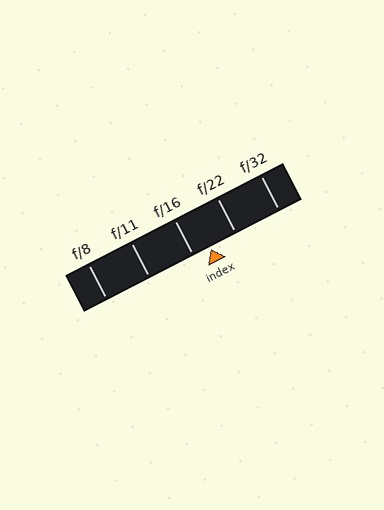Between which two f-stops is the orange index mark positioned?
The index mark is between f/16 and f/22.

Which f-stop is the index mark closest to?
The index mark is closest to f/16.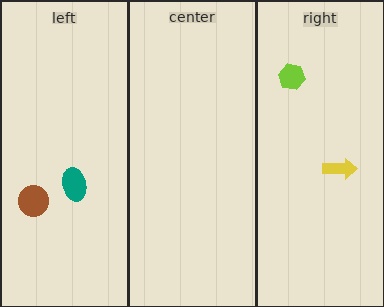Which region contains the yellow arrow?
The right region.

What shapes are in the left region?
The brown circle, the teal ellipse.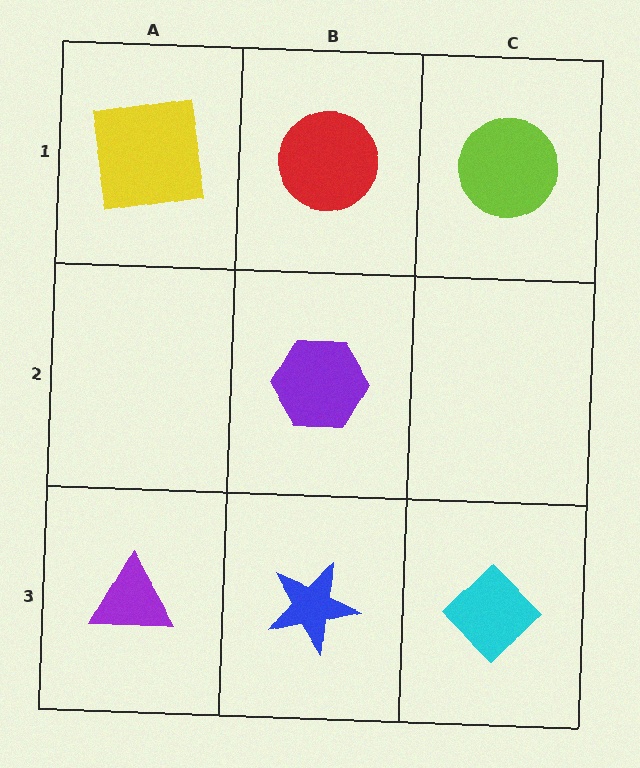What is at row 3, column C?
A cyan diamond.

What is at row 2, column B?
A purple hexagon.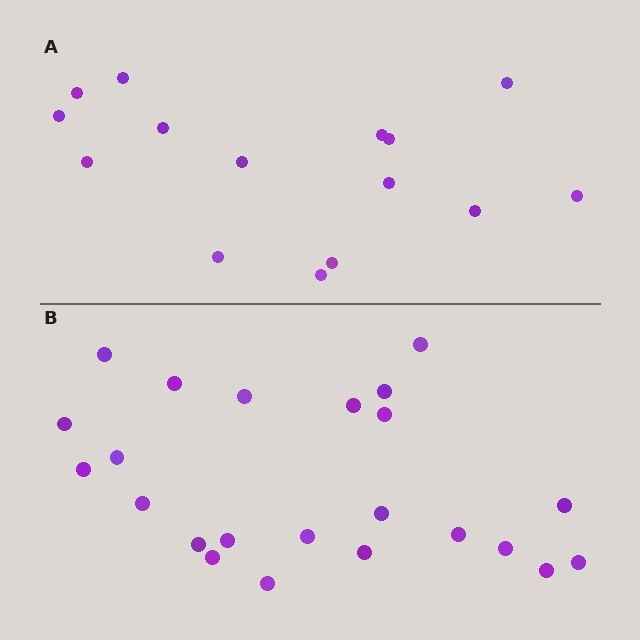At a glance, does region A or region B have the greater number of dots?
Region B (the bottom region) has more dots.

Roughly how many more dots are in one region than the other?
Region B has roughly 8 or so more dots than region A.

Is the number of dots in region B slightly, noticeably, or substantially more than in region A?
Region B has substantially more. The ratio is roughly 1.5 to 1.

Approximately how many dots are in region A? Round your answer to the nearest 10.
About 20 dots. (The exact count is 15, which rounds to 20.)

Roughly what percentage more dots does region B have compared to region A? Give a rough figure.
About 55% more.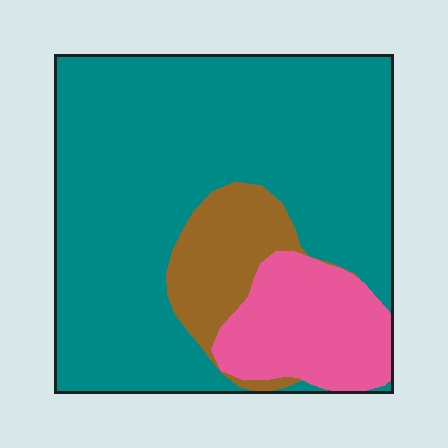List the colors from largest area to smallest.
From largest to smallest: teal, pink, brown.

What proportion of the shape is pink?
Pink takes up about one sixth (1/6) of the shape.